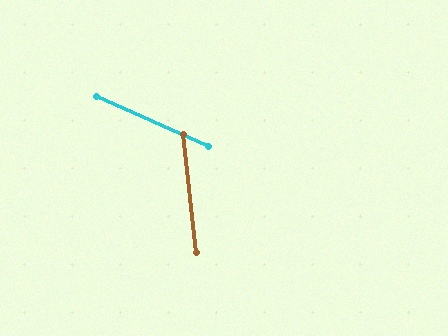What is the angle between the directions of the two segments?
Approximately 59 degrees.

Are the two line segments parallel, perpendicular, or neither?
Neither parallel nor perpendicular — they differ by about 59°.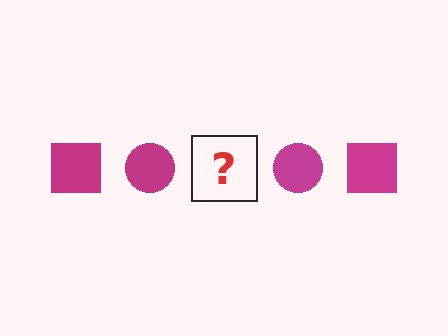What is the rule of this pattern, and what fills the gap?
The rule is that the pattern cycles through square, circle shapes in magenta. The gap should be filled with a magenta square.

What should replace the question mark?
The question mark should be replaced with a magenta square.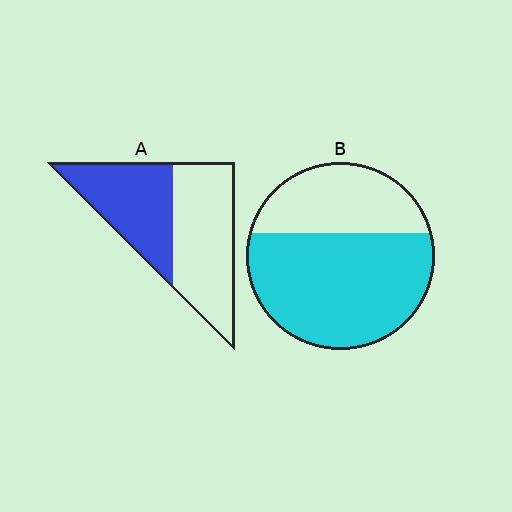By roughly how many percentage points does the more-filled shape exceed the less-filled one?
By roughly 20 percentage points (B over A).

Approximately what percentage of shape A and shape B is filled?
A is approximately 45% and B is approximately 65%.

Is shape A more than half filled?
No.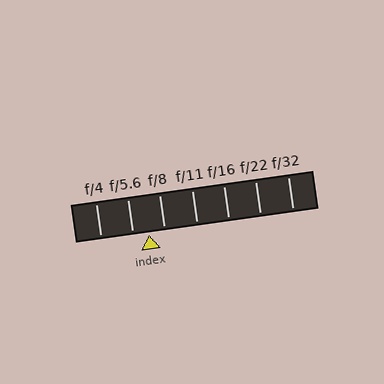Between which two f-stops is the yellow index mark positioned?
The index mark is between f/5.6 and f/8.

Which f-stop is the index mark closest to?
The index mark is closest to f/8.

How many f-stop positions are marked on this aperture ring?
There are 7 f-stop positions marked.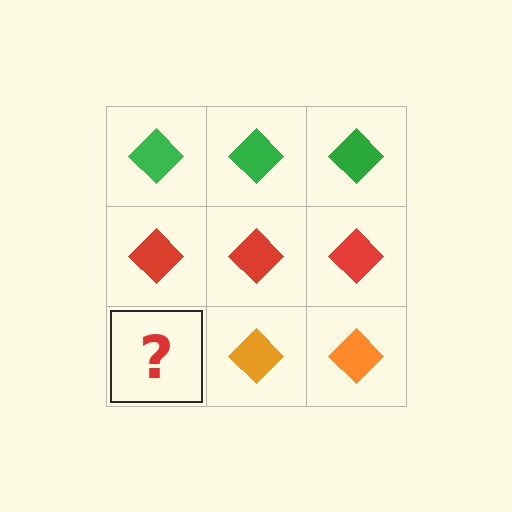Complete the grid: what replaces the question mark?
The question mark should be replaced with an orange diamond.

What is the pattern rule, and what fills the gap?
The rule is that each row has a consistent color. The gap should be filled with an orange diamond.